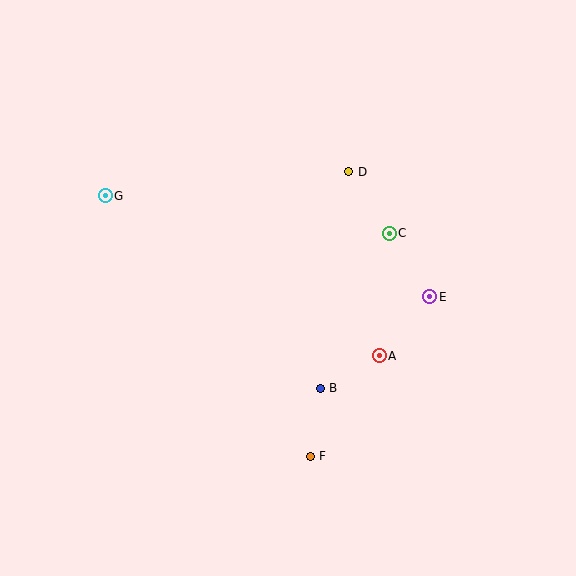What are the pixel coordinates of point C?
Point C is at (389, 233).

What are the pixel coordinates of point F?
Point F is at (310, 456).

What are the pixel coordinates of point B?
Point B is at (320, 388).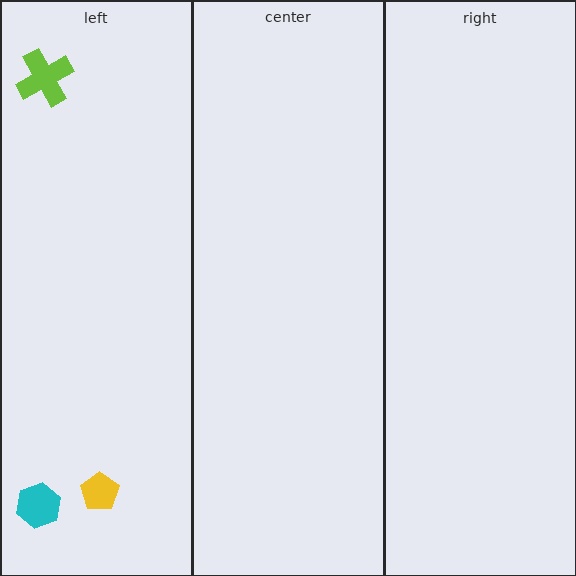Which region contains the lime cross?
The left region.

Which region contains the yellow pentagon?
The left region.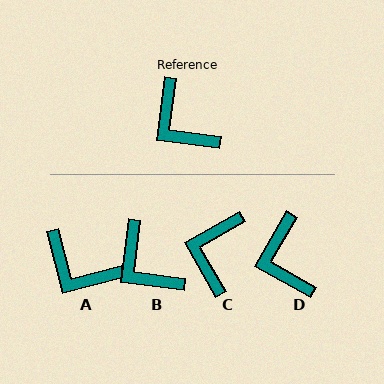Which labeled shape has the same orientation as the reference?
B.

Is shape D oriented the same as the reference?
No, it is off by about 23 degrees.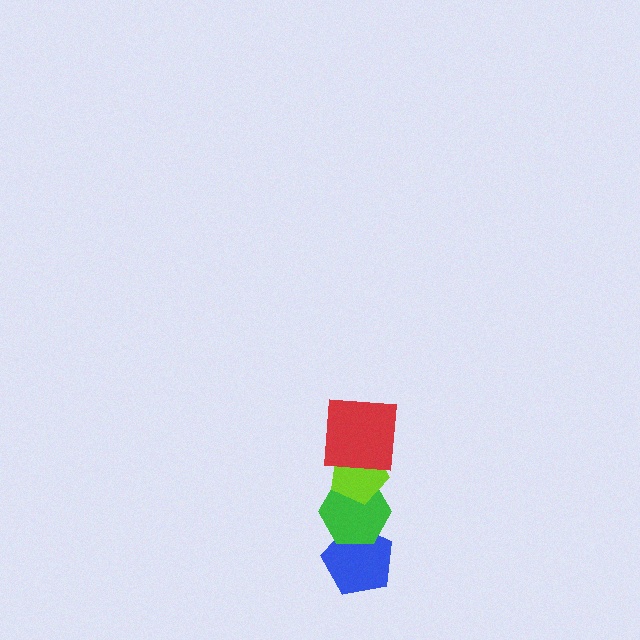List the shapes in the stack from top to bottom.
From top to bottom: the red square, the lime pentagon, the green hexagon, the blue pentagon.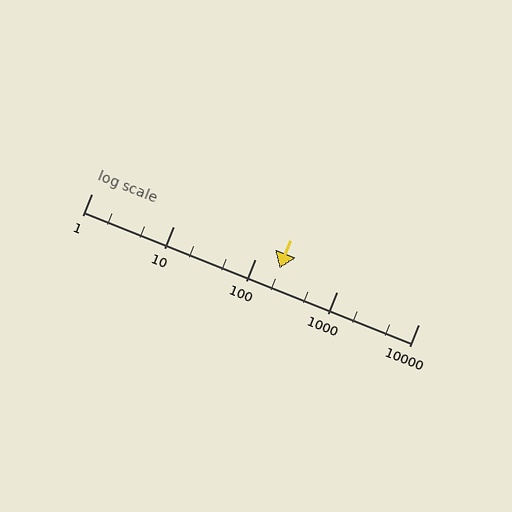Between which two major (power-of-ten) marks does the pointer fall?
The pointer is between 100 and 1000.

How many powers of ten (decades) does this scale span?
The scale spans 4 decades, from 1 to 10000.